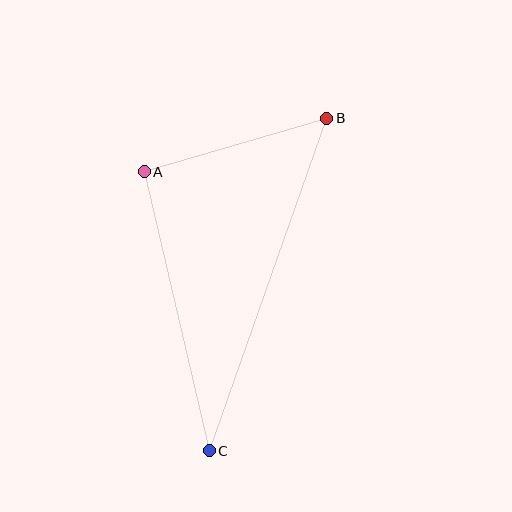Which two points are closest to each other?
Points A and B are closest to each other.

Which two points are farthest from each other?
Points B and C are farthest from each other.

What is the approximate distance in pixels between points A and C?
The distance between A and C is approximately 286 pixels.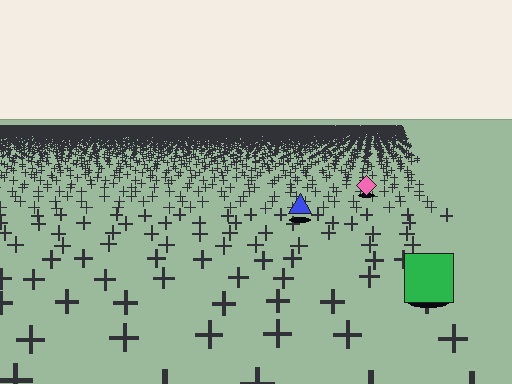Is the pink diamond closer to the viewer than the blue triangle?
No. The blue triangle is closer — you can tell from the texture gradient: the ground texture is coarser near it.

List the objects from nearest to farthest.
From nearest to farthest: the green square, the blue triangle, the pink diamond.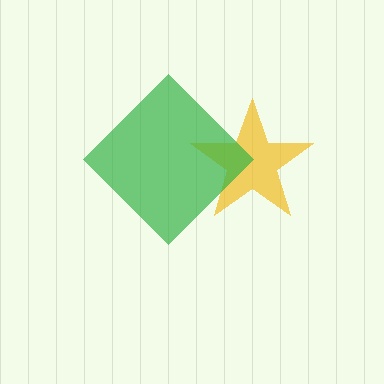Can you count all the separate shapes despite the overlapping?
Yes, there are 2 separate shapes.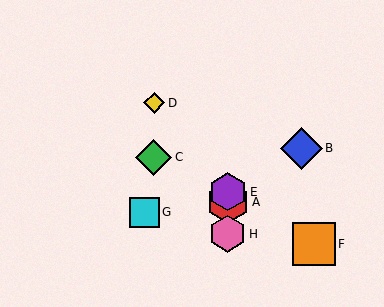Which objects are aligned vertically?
Objects A, E, H are aligned vertically.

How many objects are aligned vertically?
3 objects (A, E, H) are aligned vertically.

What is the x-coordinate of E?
Object E is at x≈228.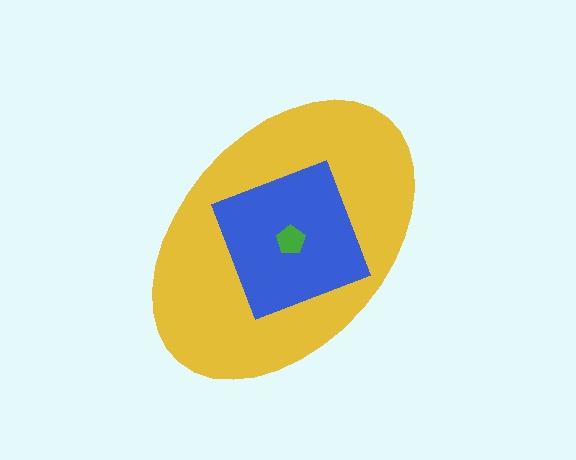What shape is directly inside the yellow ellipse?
The blue square.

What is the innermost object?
The green pentagon.